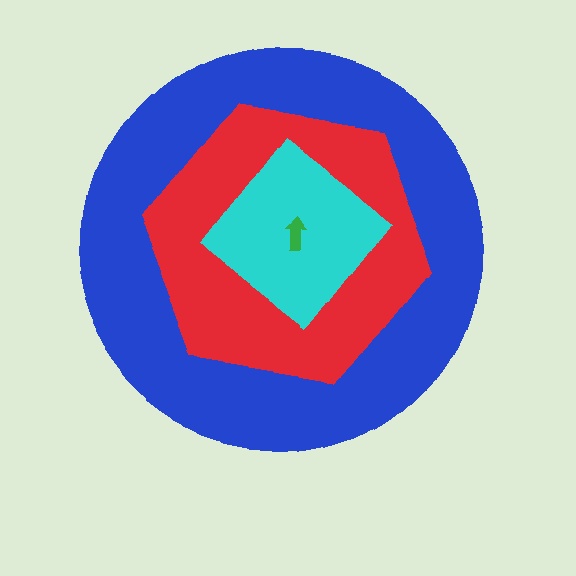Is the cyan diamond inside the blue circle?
Yes.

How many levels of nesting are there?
4.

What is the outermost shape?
The blue circle.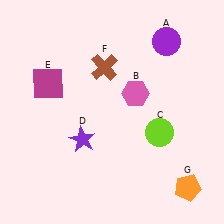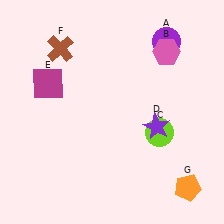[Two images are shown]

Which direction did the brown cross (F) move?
The brown cross (F) moved left.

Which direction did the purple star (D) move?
The purple star (D) moved right.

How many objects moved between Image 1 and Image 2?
3 objects moved between the two images.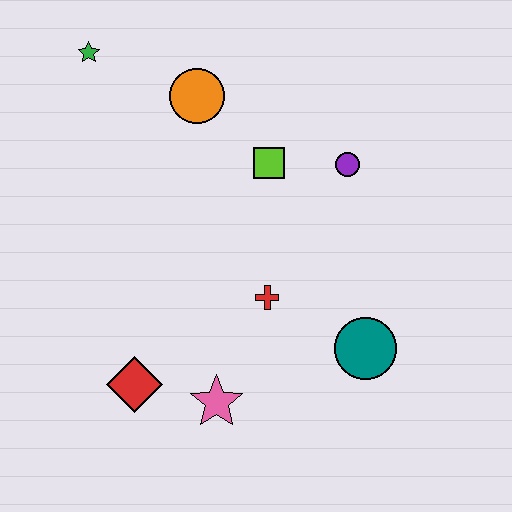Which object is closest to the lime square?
The purple circle is closest to the lime square.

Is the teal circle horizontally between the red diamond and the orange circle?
No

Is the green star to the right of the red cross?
No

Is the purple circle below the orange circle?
Yes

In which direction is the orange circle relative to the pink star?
The orange circle is above the pink star.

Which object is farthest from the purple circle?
The red diamond is farthest from the purple circle.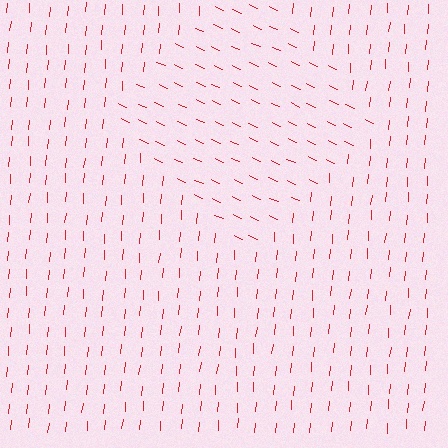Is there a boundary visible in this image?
Yes, there is a texture boundary formed by a change in line orientation.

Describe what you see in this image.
The image is filled with small red line segments. A diamond region in the image has lines oriented differently from the surrounding lines, creating a visible texture boundary.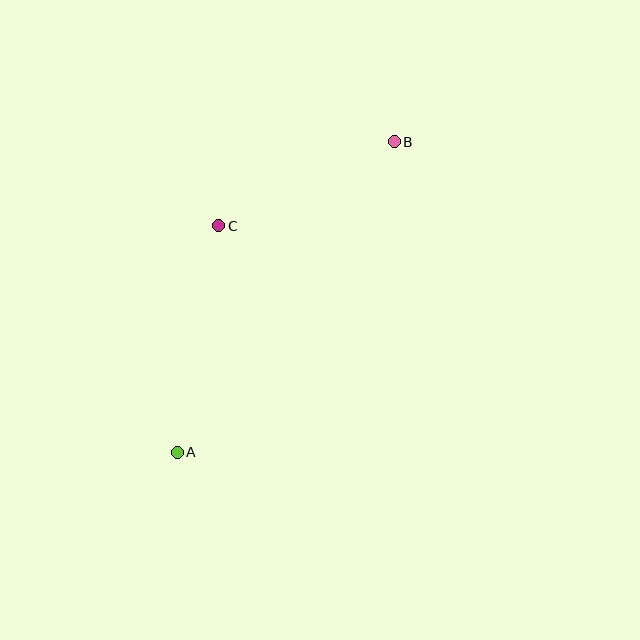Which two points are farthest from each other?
Points A and B are farthest from each other.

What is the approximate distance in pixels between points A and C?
The distance between A and C is approximately 230 pixels.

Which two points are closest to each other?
Points B and C are closest to each other.